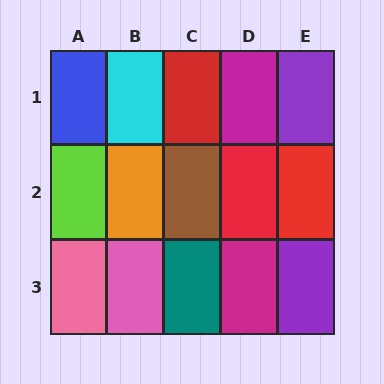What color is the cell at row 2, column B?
Orange.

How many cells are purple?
2 cells are purple.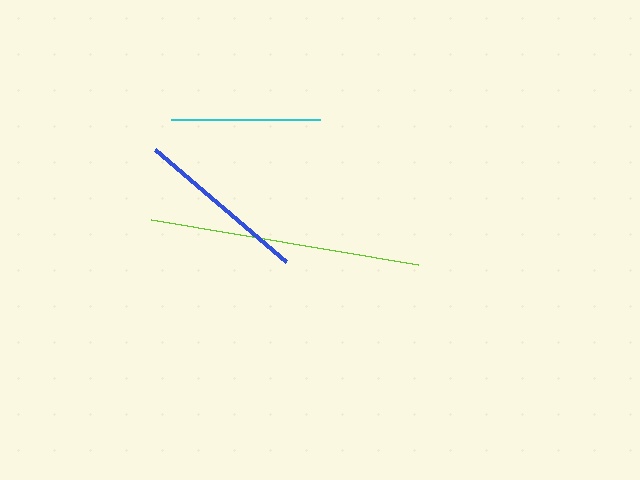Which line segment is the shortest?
The cyan line is the shortest at approximately 149 pixels.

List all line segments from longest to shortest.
From longest to shortest: lime, blue, cyan.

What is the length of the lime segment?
The lime segment is approximately 270 pixels long.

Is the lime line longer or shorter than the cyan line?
The lime line is longer than the cyan line.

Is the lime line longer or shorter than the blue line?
The lime line is longer than the blue line.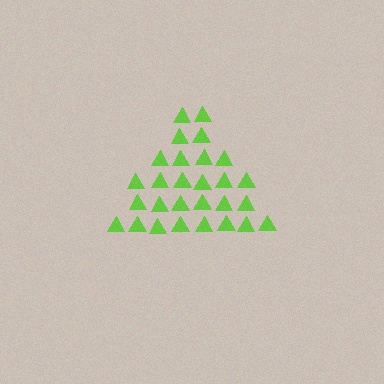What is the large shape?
The large shape is a triangle.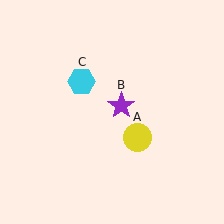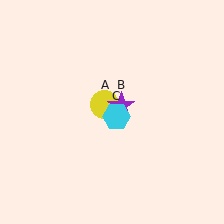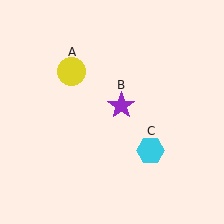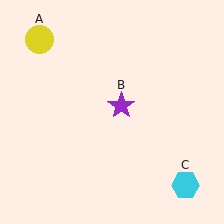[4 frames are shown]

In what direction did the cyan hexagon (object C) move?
The cyan hexagon (object C) moved down and to the right.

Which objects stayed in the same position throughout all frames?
Purple star (object B) remained stationary.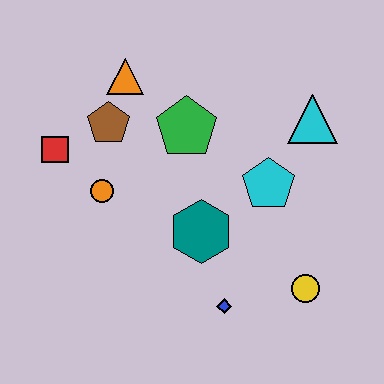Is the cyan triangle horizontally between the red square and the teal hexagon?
No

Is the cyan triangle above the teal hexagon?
Yes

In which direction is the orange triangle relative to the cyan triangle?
The orange triangle is to the left of the cyan triangle.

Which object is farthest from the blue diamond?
The orange triangle is farthest from the blue diamond.